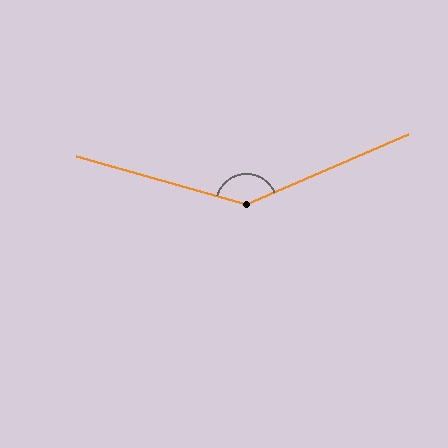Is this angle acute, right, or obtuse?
It is obtuse.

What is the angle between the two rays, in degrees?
Approximately 141 degrees.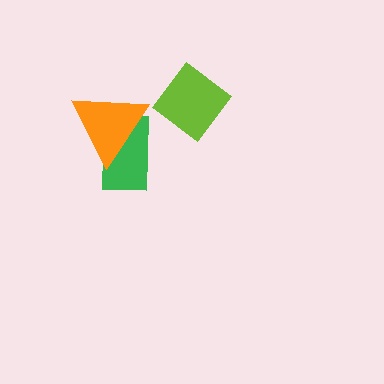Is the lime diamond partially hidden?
No, no other shape covers it.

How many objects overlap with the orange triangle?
1 object overlaps with the orange triangle.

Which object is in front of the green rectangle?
The orange triangle is in front of the green rectangle.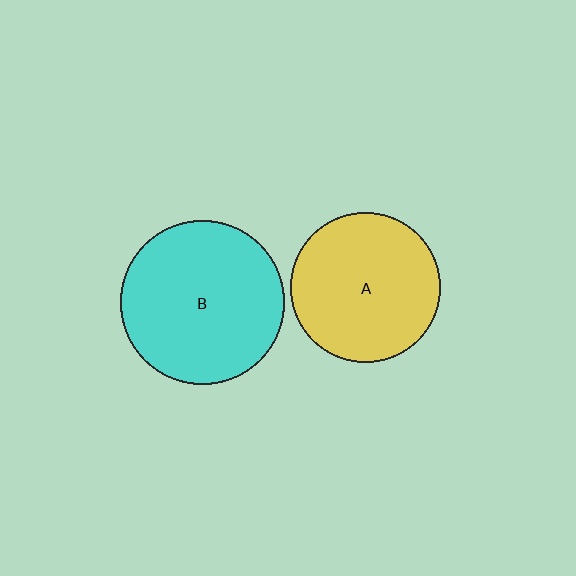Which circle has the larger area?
Circle B (cyan).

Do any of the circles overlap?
No, none of the circles overlap.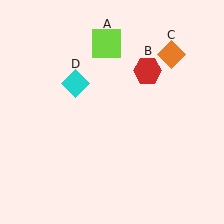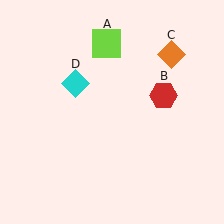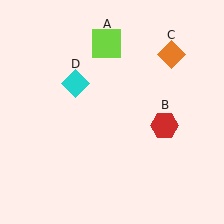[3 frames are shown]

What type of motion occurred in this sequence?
The red hexagon (object B) rotated clockwise around the center of the scene.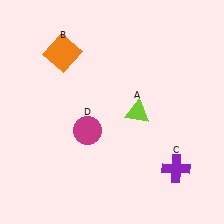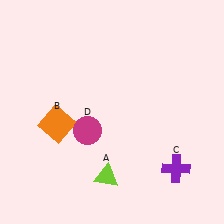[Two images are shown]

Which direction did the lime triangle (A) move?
The lime triangle (A) moved down.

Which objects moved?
The objects that moved are: the lime triangle (A), the orange square (B).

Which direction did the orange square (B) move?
The orange square (B) moved down.